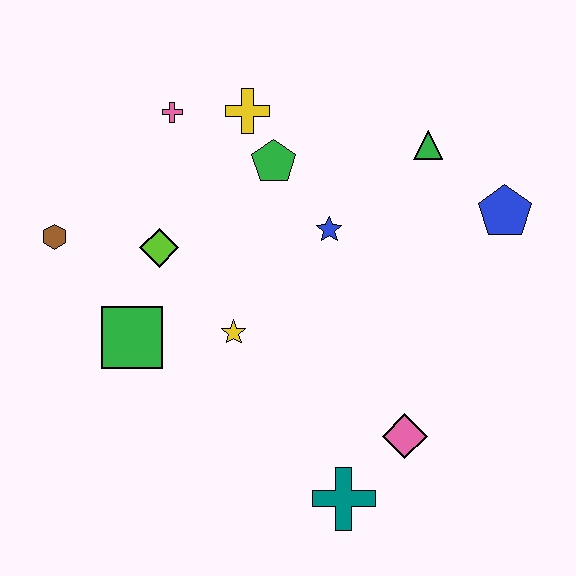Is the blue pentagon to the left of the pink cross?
No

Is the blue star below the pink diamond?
No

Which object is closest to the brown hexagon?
The lime diamond is closest to the brown hexagon.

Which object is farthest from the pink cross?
The teal cross is farthest from the pink cross.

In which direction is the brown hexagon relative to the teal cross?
The brown hexagon is to the left of the teal cross.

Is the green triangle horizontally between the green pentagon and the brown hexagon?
No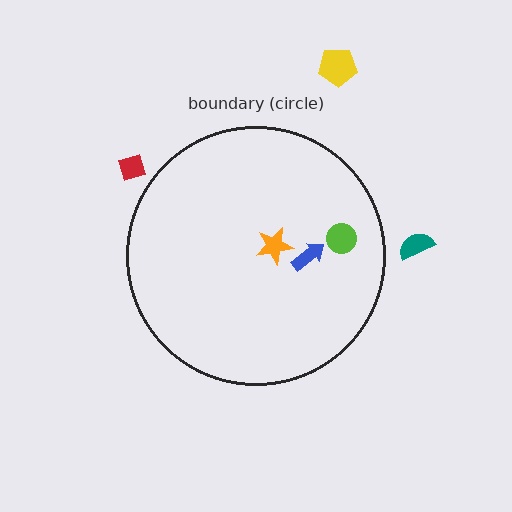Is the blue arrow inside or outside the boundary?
Inside.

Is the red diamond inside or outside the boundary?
Outside.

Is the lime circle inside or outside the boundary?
Inside.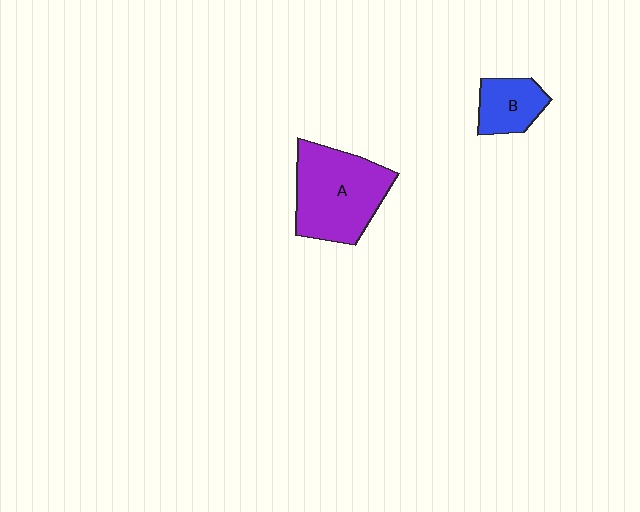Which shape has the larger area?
Shape A (purple).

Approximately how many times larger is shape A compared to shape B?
Approximately 2.3 times.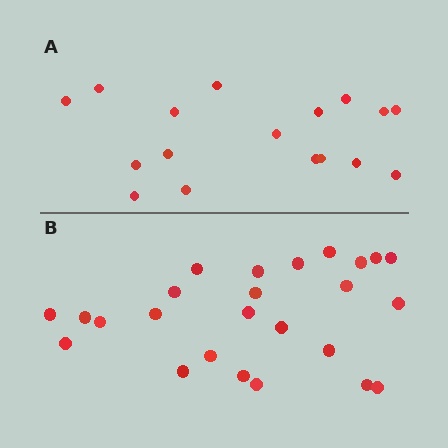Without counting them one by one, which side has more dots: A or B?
Region B (the bottom region) has more dots.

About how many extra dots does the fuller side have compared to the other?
Region B has roughly 8 or so more dots than region A.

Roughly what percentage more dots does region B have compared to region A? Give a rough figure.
About 45% more.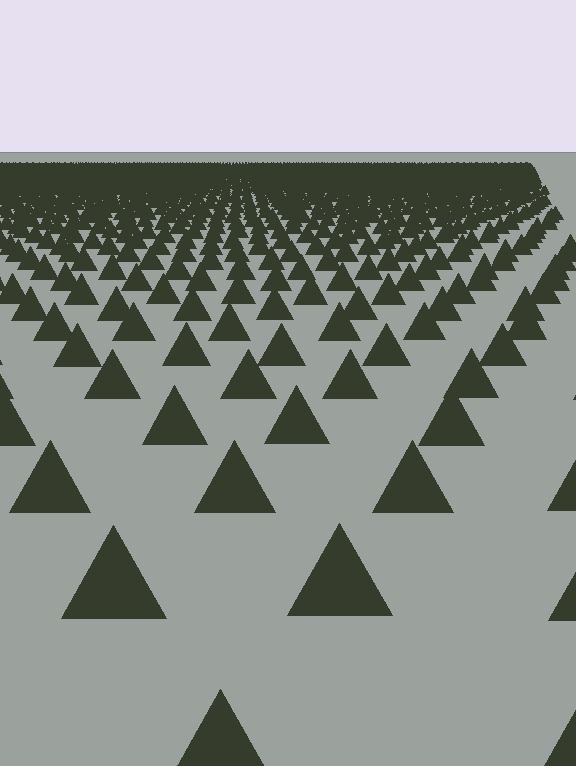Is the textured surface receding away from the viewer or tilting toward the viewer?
The surface is receding away from the viewer. Texture elements get smaller and denser toward the top.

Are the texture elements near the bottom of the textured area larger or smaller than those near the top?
Larger. Near the bottom, elements are closer to the viewer and appear at a bigger on-screen size.